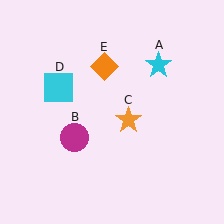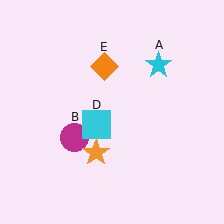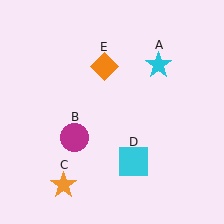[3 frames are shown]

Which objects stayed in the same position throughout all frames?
Cyan star (object A) and magenta circle (object B) and orange diamond (object E) remained stationary.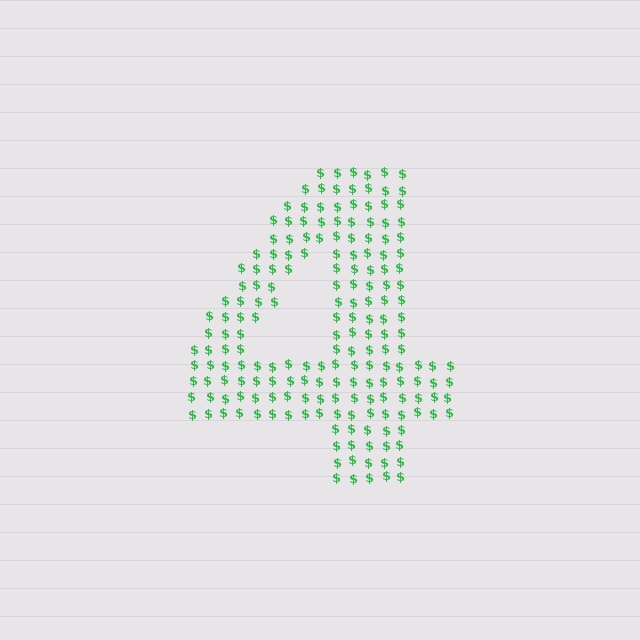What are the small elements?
The small elements are dollar signs.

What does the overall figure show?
The overall figure shows the digit 4.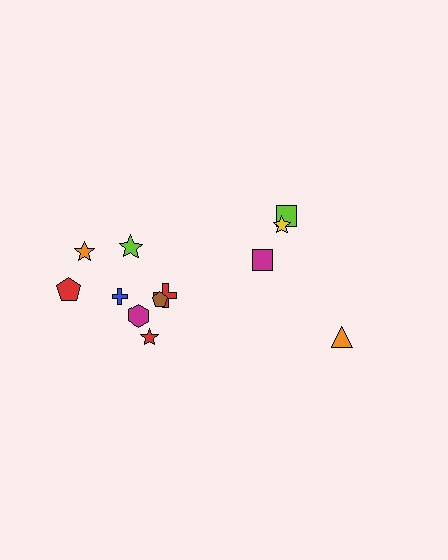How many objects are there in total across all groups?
There are 12 objects.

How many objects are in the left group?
There are 8 objects.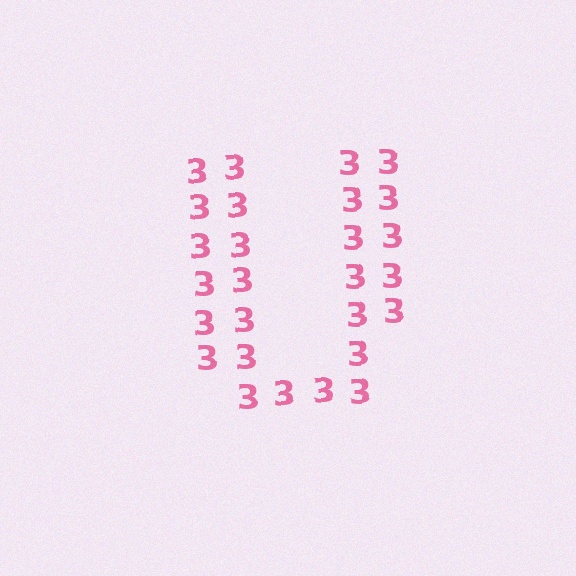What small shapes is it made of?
It is made of small digit 3's.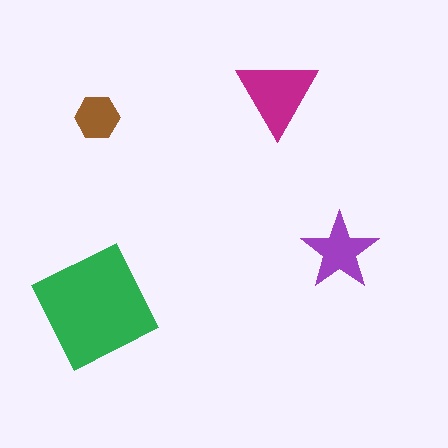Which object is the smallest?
The brown hexagon.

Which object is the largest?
The green square.